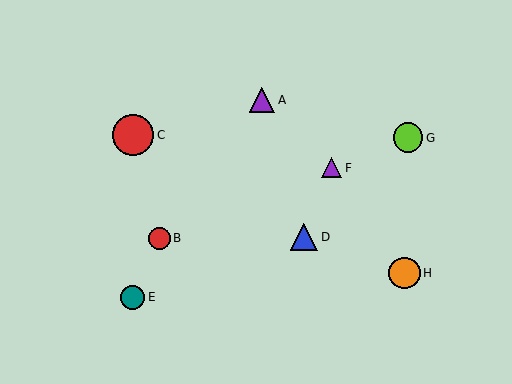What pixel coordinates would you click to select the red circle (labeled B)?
Click at (159, 238) to select the red circle B.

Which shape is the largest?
The red circle (labeled C) is the largest.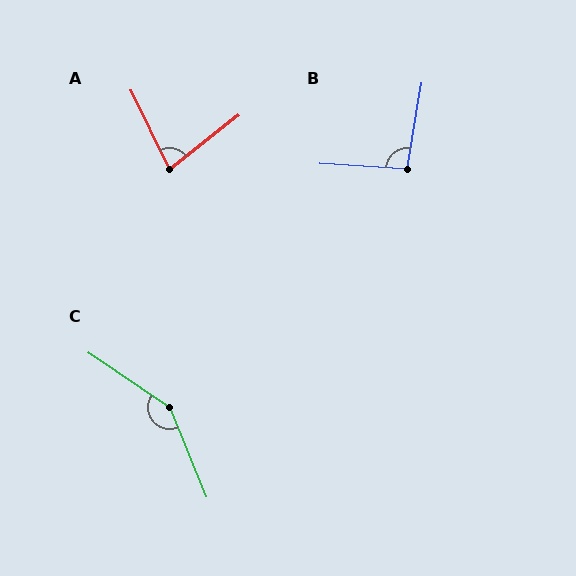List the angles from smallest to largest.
A (78°), B (96°), C (146°).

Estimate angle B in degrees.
Approximately 96 degrees.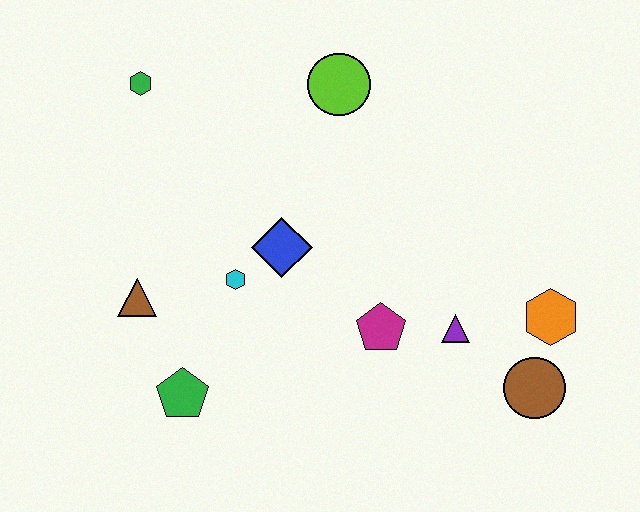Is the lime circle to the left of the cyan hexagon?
No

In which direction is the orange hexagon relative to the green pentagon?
The orange hexagon is to the right of the green pentagon.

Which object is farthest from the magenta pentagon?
The green hexagon is farthest from the magenta pentagon.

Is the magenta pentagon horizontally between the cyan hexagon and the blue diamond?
No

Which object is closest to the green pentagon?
The brown triangle is closest to the green pentagon.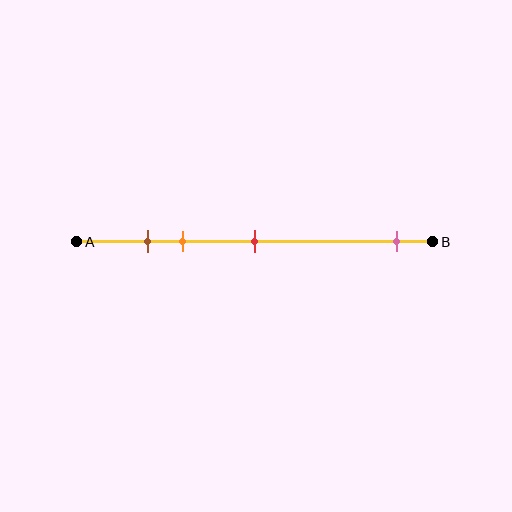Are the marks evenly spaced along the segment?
No, the marks are not evenly spaced.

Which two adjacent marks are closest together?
The brown and orange marks are the closest adjacent pair.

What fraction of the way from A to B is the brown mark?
The brown mark is approximately 20% (0.2) of the way from A to B.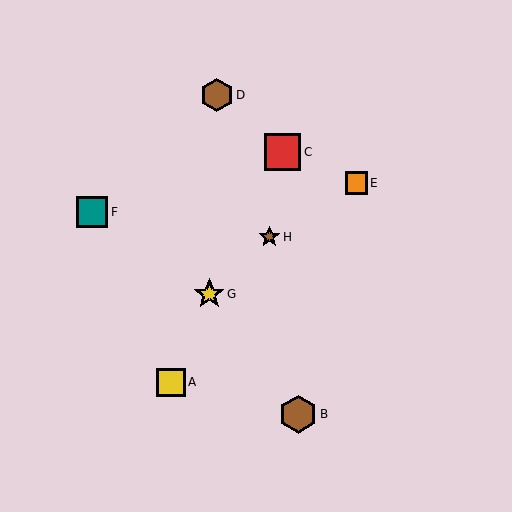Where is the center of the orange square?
The center of the orange square is at (356, 183).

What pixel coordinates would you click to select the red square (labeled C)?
Click at (283, 152) to select the red square C.